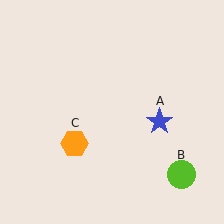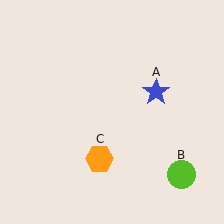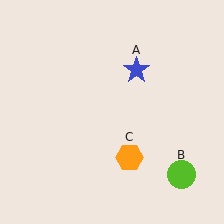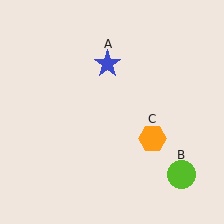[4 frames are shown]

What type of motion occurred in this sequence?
The blue star (object A), orange hexagon (object C) rotated counterclockwise around the center of the scene.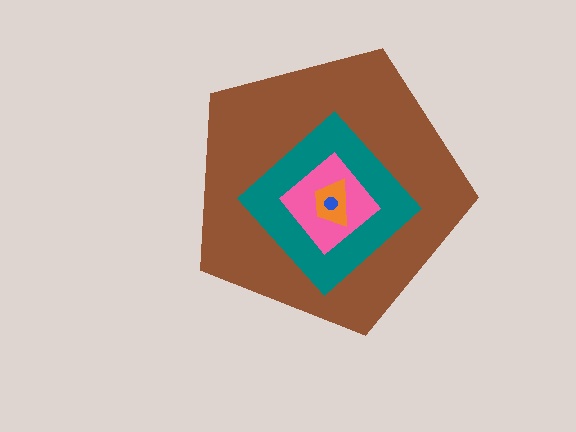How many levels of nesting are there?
5.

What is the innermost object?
The blue circle.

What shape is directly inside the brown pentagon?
The teal diamond.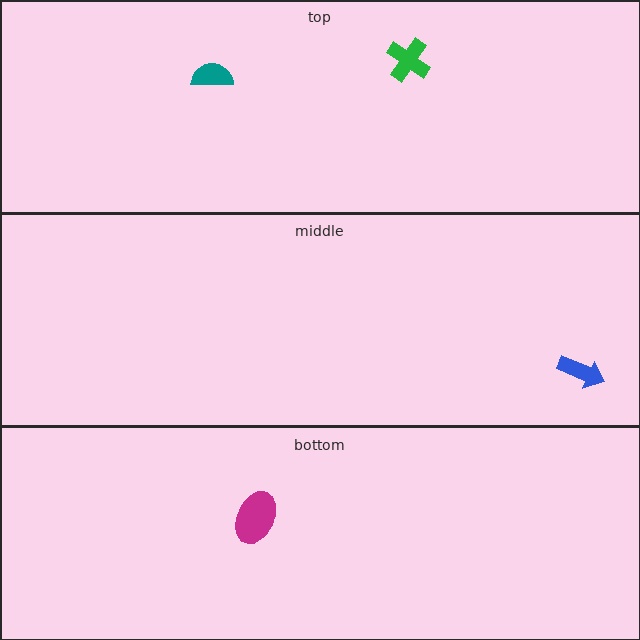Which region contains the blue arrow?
The middle region.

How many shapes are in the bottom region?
1.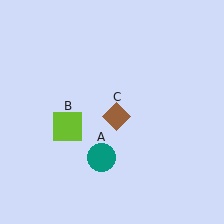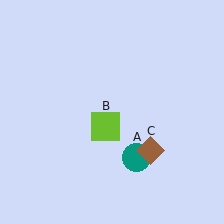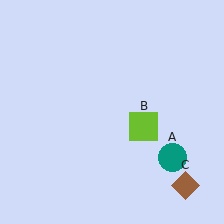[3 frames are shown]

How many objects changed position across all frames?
3 objects changed position: teal circle (object A), lime square (object B), brown diamond (object C).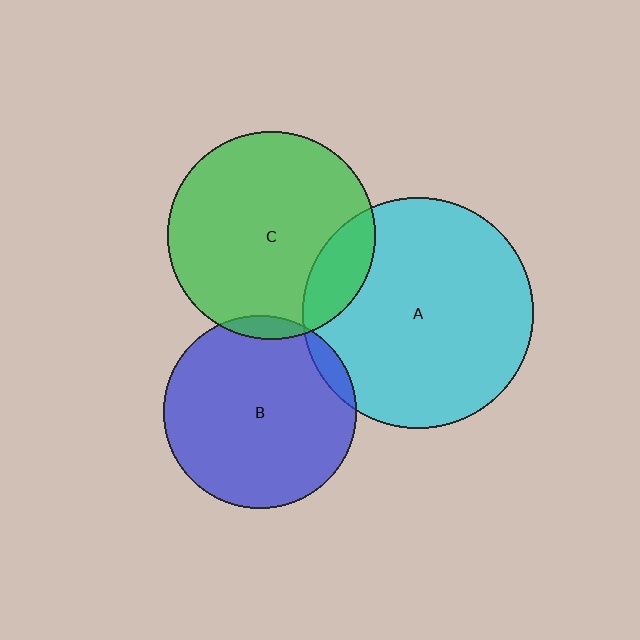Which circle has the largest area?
Circle A (cyan).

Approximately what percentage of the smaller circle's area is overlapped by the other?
Approximately 5%.